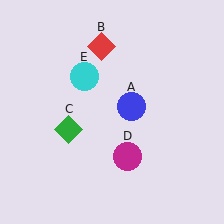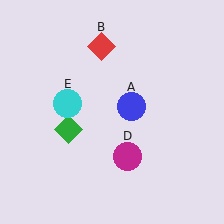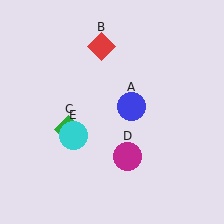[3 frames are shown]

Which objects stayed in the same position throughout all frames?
Blue circle (object A) and red diamond (object B) and green diamond (object C) and magenta circle (object D) remained stationary.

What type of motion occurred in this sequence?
The cyan circle (object E) rotated counterclockwise around the center of the scene.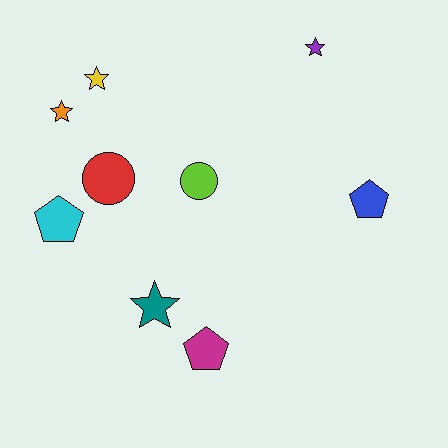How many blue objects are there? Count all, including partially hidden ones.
There is 1 blue object.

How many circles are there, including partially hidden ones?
There are 2 circles.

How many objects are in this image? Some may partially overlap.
There are 9 objects.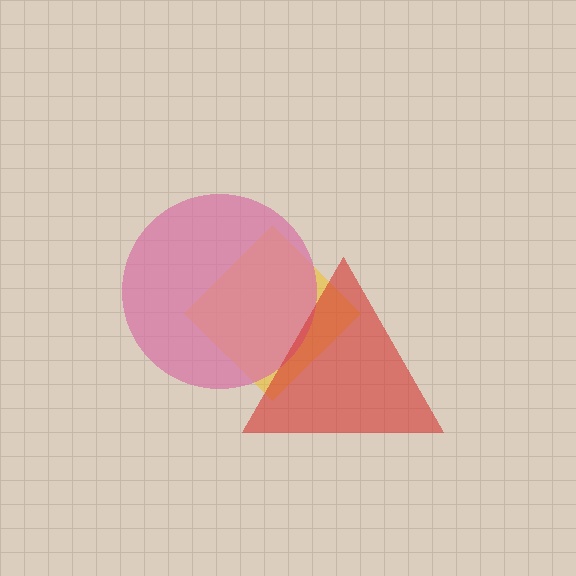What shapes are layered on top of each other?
The layered shapes are: a yellow diamond, a pink circle, a red triangle.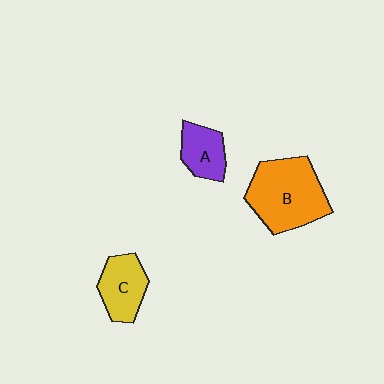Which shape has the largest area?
Shape B (orange).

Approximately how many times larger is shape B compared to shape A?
Approximately 2.2 times.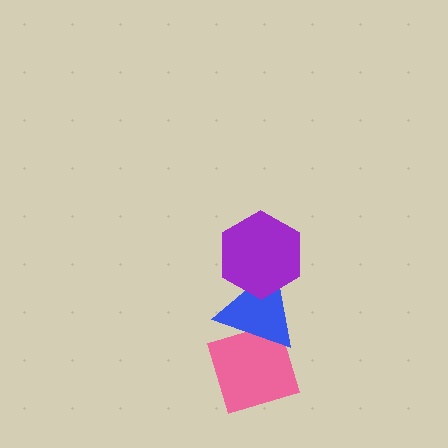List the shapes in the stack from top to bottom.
From top to bottom: the purple hexagon, the blue triangle, the pink diamond.